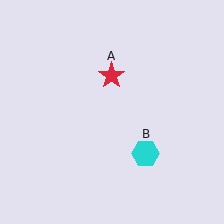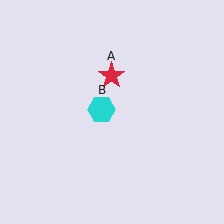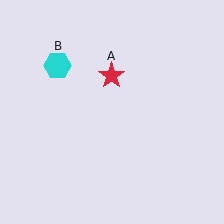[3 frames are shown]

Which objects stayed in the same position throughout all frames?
Red star (object A) remained stationary.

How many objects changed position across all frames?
1 object changed position: cyan hexagon (object B).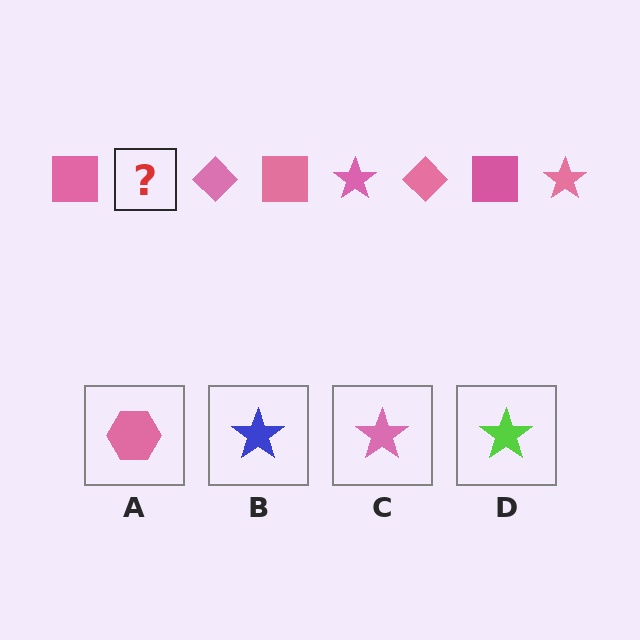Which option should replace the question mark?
Option C.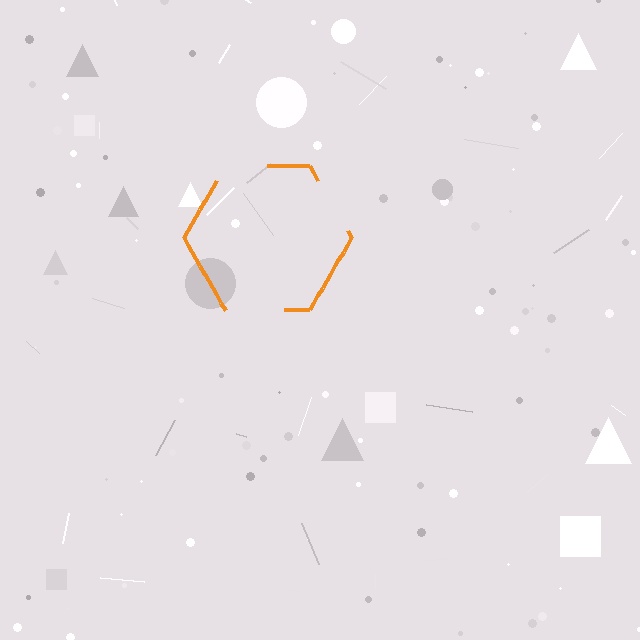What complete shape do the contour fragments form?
The contour fragments form a hexagon.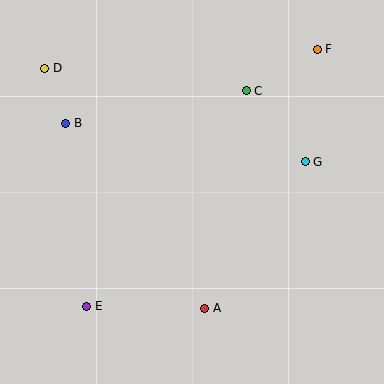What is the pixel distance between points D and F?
The distance between D and F is 273 pixels.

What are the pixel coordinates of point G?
Point G is at (305, 162).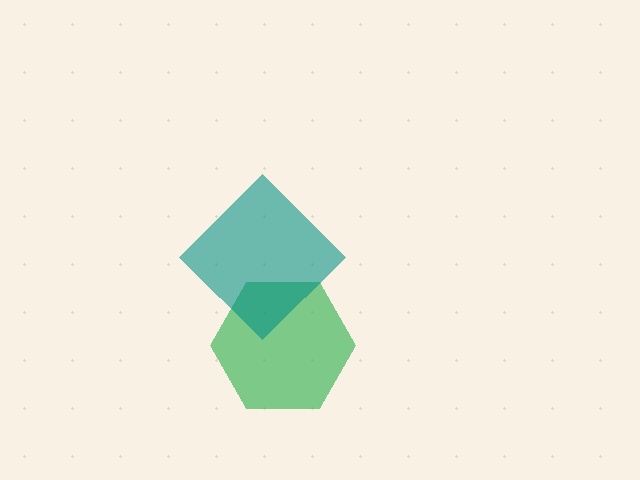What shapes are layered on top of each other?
The layered shapes are: a green hexagon, a teal diamond.